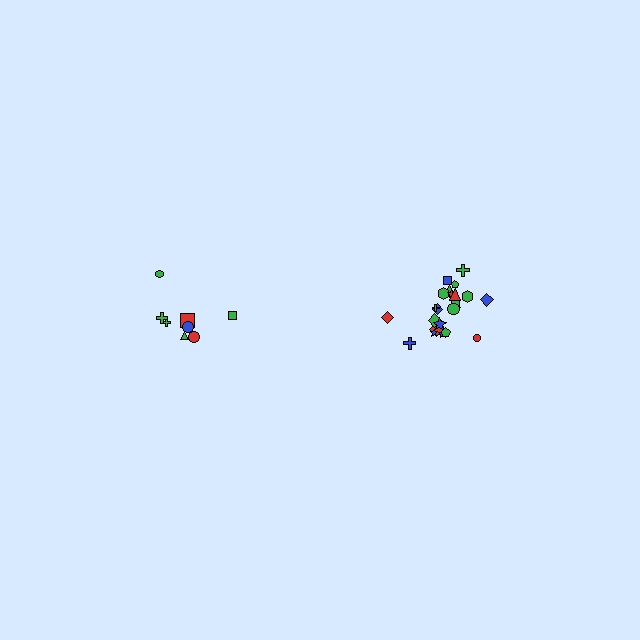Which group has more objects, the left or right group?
The right group.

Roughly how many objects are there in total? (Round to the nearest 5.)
Roughly 35 objects in total.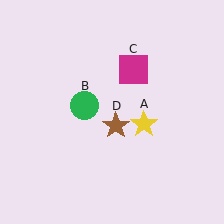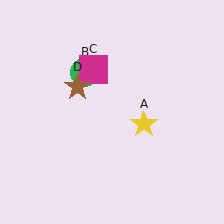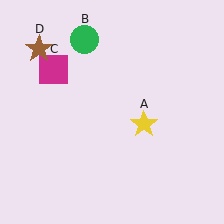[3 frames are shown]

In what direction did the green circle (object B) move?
The green circle (object B) moved up.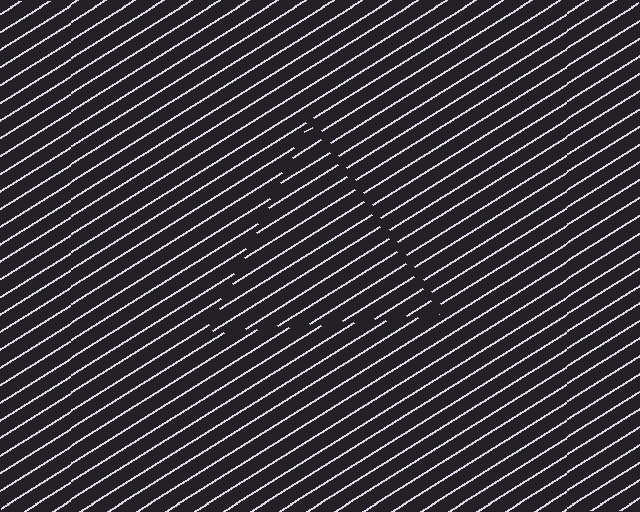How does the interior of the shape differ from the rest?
The interior of the shape contains the same grating, shifted by half a period — the contour is defined by the phase discontinuity where line-ends from the inner and outer gratings abut.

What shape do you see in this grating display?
An illusory triangle. The interior of the shape contains the same grating, shifted by half a period — the contour is defined by the phase discontinuity where line-ends from the inner and outer gratings abut.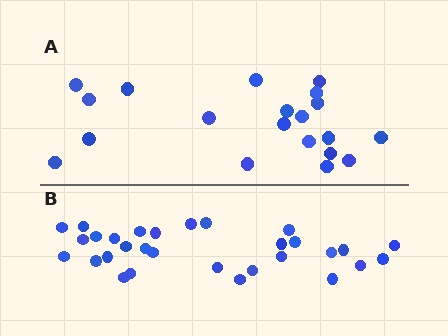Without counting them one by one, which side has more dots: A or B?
Region B (the bottom region) has more dots.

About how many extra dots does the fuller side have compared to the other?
Region B has roughly 10 or so more dots than region A.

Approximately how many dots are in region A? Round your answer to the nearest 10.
About 20 dots.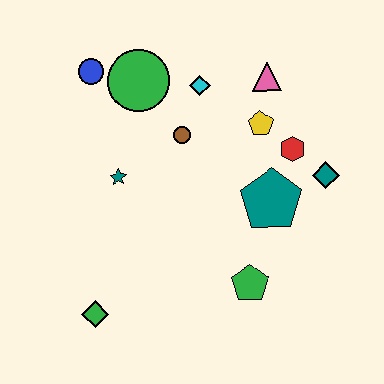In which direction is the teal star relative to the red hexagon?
The teal star is to the left of the red hexagon.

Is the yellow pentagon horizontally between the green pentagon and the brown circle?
No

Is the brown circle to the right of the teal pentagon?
No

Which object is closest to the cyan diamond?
The brown circle is closest to the cyan diamond.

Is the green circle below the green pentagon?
No